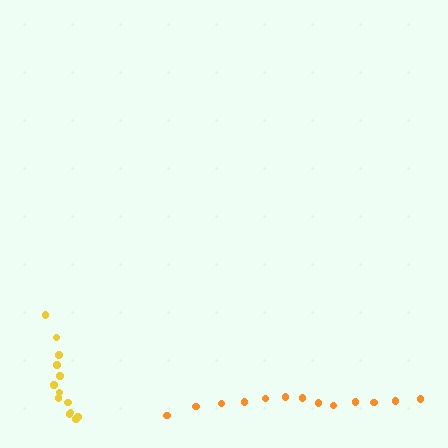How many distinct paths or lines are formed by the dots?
There are 2 distinct paths.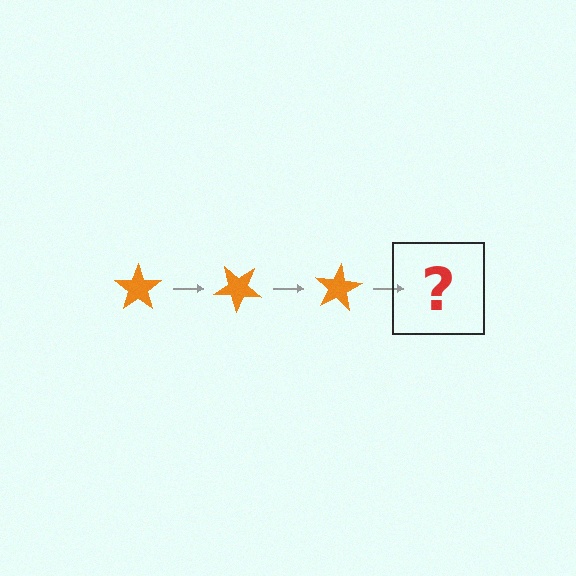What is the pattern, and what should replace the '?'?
The pattern is that the star rotates 40 degrees each step. The '?' should be an orange star rotated 120 degrees.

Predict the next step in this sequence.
The next step is an orange star rotated 120 degrees.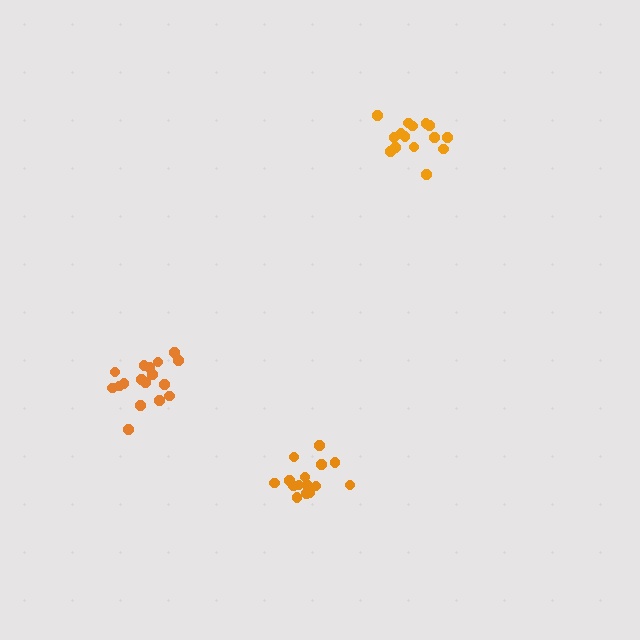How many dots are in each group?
Group 1: 17 dots, Group 2: 15 dots, Group 3: 15 dots (47 total).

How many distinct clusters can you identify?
There are 3 distinct clusters.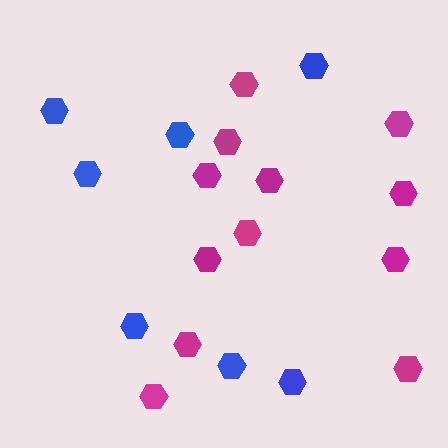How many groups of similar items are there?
There are 2 groups: one group of blue hexagons (7) and one group of magenta hexagons (12).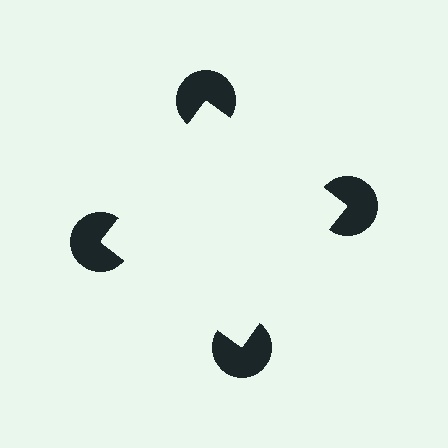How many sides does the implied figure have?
4 sides.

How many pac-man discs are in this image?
There are 4 — one at each vertex of the illusory square.